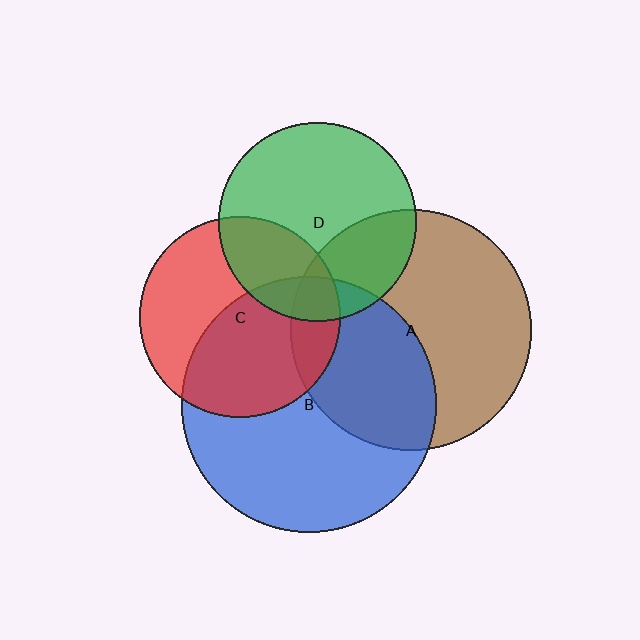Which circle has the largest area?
Circle B (blue).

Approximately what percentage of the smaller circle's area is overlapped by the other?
Approximately 30%.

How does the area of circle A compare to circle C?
Approximately 1.4 times.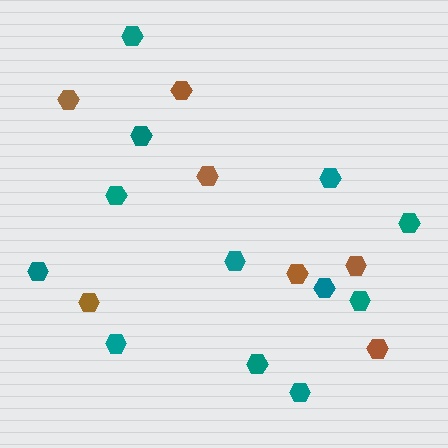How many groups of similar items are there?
There are 2 groups: one group of teal hexagons (12) and one group of brown hexagons (7).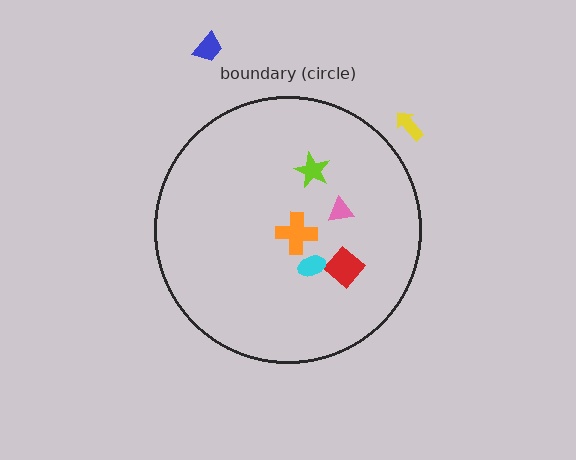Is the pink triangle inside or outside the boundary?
Inside.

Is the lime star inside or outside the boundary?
Inside.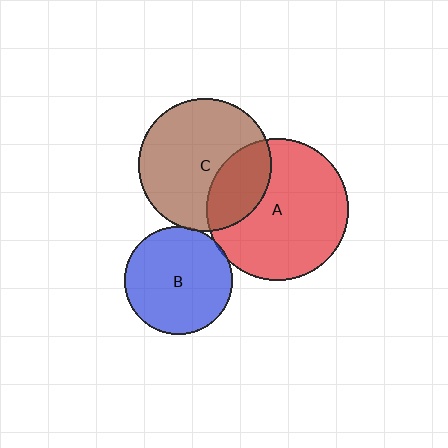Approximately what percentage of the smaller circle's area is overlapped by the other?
Approximately 5%.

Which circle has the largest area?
Circle A (red).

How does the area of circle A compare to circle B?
Approximately 1.7 times.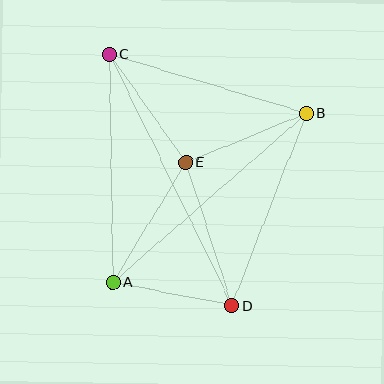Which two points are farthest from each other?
Points C and D are farthest from each other.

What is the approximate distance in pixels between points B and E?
The distance between B and E is approximately 131 pixels.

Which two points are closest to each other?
Points A and D are closest to each other.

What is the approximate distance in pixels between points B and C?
The distance between B and C is approximately 206 pixels.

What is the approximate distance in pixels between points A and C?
The distance between A and C is approximately 228 pixels.